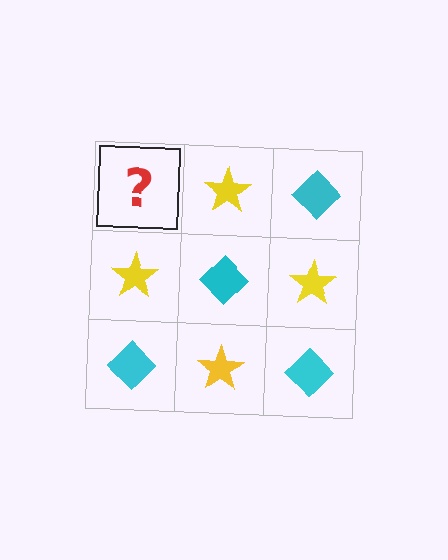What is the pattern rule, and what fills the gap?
The rule is that it alternates cyan diamond and yellow star in a checkerboard pattern. The gap should be filled with a cyan diamond.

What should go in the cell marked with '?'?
The missing cell should contain a cyan diamond.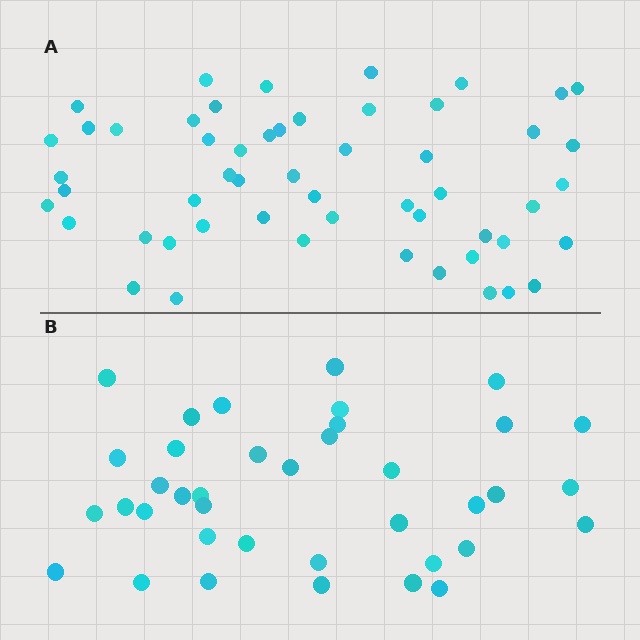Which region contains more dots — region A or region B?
Region A (the top region) has more dots.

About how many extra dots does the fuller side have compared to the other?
Region A has approximately 15 more dots than region B.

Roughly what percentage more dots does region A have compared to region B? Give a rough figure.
About 40% more.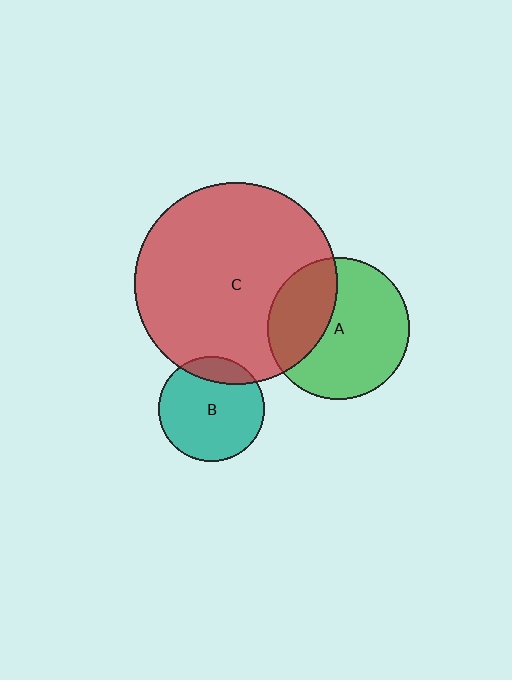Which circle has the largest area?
Circle C (red).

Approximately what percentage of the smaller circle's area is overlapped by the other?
Approximately 35%.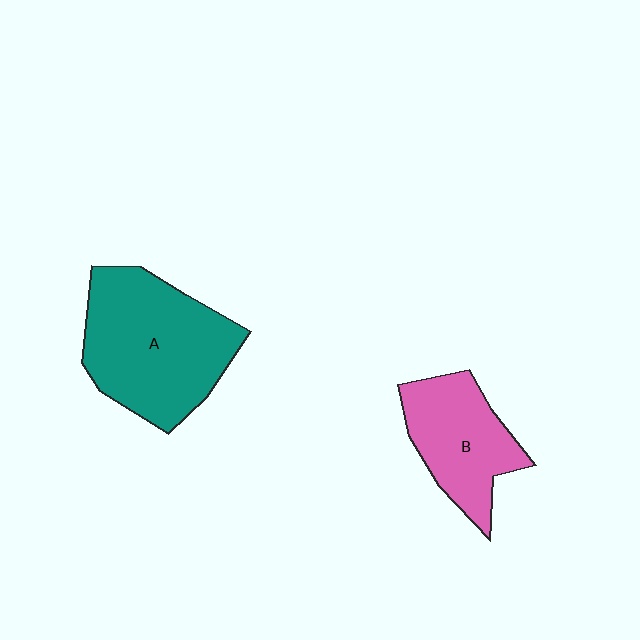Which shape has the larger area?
Shape A (teal).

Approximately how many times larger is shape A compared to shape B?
Approximately 1.6 times.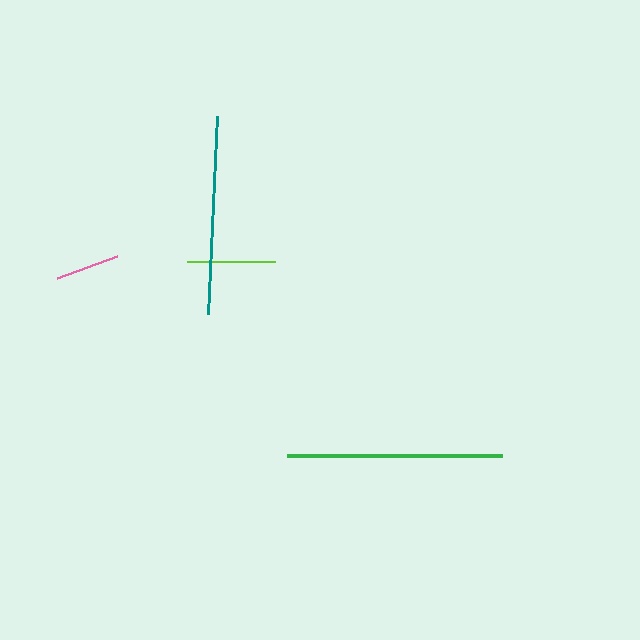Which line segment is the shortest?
The pink line is the shortest at approximately 64 pixels.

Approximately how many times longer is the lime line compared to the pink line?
The lime line is approximately 1.4 times the length of the pink line.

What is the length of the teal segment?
The teal segment is approximately 198 pixels long.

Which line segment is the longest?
The green line is the longest at approximately 215 pixels.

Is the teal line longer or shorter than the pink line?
The teal line is longer than the pink line.